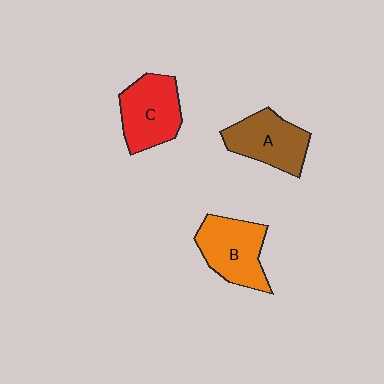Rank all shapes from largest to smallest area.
From largest to smallest: B (orange), C (red), A (brown).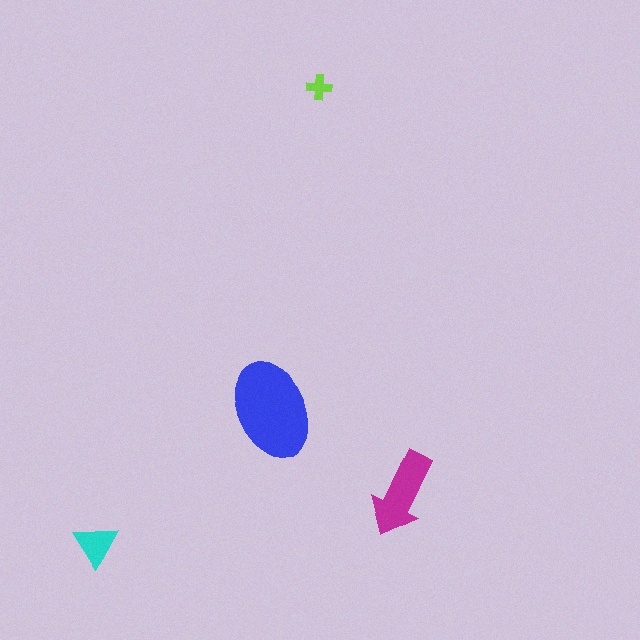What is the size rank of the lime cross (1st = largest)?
4th.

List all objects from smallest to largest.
The lime cross, the cyan triangle, the magenta arrow, the blue ellipse.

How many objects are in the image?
There are 4 objects in the image.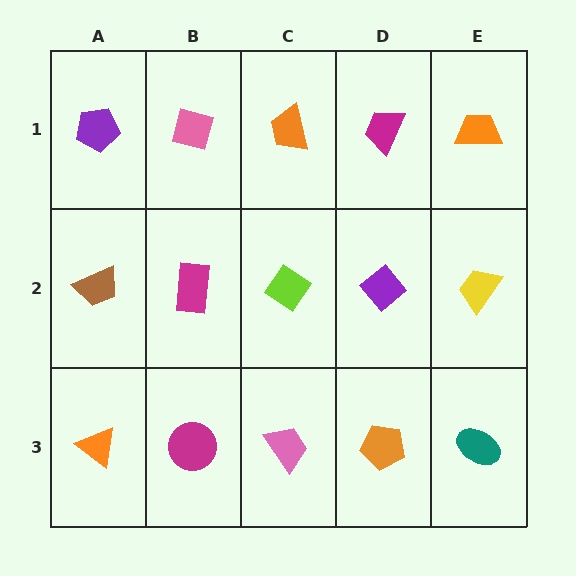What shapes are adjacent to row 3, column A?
A brown trapezoid (row 2, column A), a magenta circle (row 3, column B).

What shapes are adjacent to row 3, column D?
A purple diamond (row 2, column D), a pink trapezoid (row 3, column C), a teal ellipse (row 3, column E).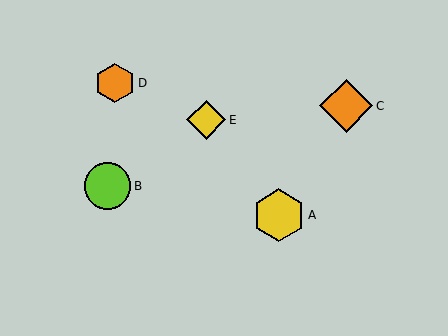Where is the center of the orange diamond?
The center of the orange diamond is at (346, 106).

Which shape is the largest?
The orange diamond (labeled C) is the largest.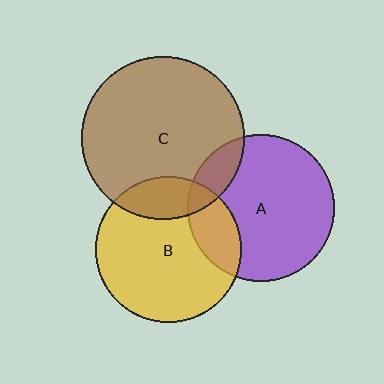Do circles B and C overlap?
Yes.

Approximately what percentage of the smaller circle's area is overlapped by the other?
Approximately 20%.